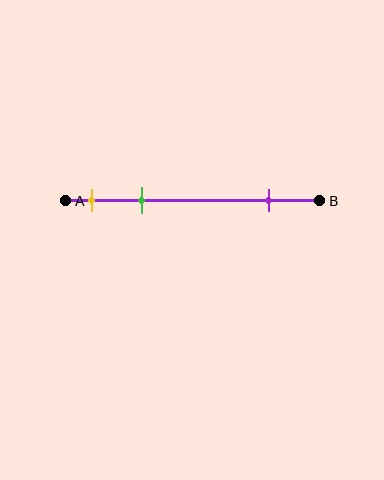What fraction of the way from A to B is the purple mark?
The purple mark is approximately 80% (0.8) of the way from A to B.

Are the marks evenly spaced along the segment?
No, the marks are not evenly spaced.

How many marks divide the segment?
There are 3 marks dividing the segment.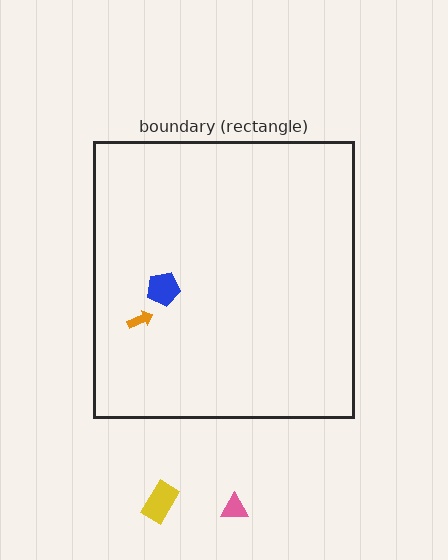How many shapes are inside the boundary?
2 inside, 2 outside.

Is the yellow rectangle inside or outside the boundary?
Outside.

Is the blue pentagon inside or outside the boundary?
Inside.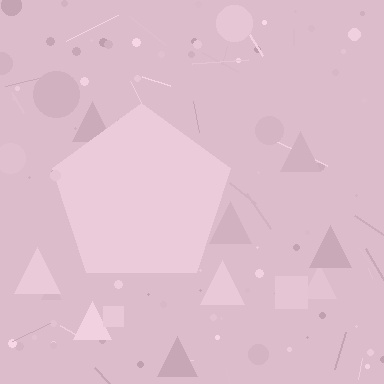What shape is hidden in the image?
A pentagon is hidden in the image.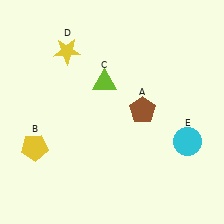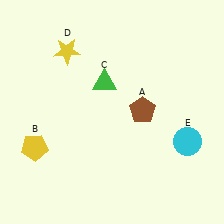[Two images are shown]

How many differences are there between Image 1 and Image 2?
There is 1 difference between the two images.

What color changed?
The triangle (C) changed from lime in Image 1 to green in Image 2.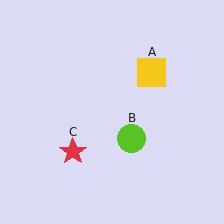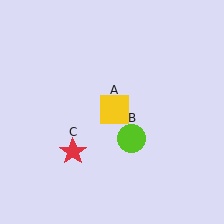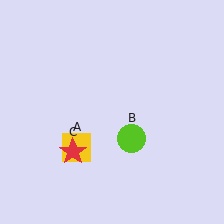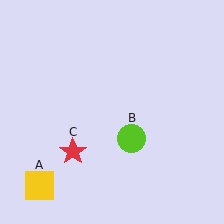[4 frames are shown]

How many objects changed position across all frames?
1 object changed position: yellow square (object A).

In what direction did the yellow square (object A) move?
The yellow square (object A) moved down and to the left.